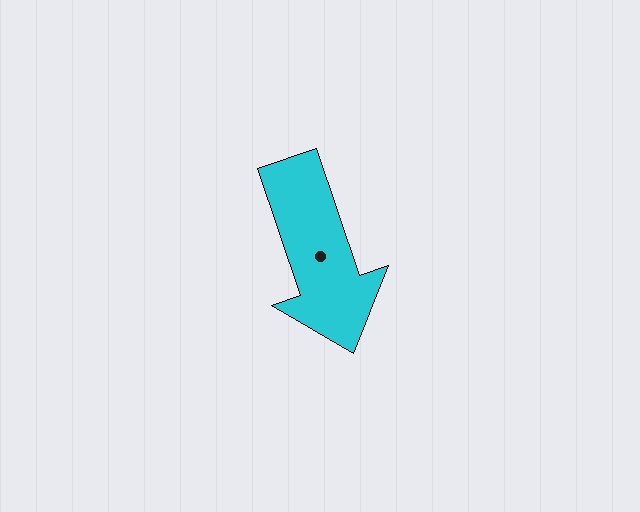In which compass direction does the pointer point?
South.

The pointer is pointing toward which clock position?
Roughly 5 o'clock.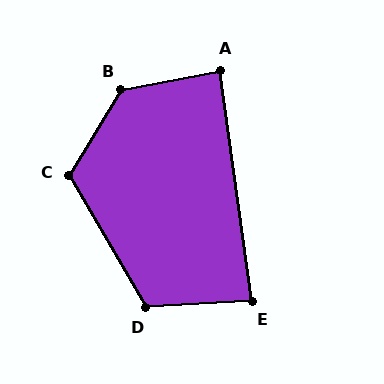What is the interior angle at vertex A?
Approximately 87 degrees (approximately right).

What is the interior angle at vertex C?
Approximately 119 degrees (obtuse).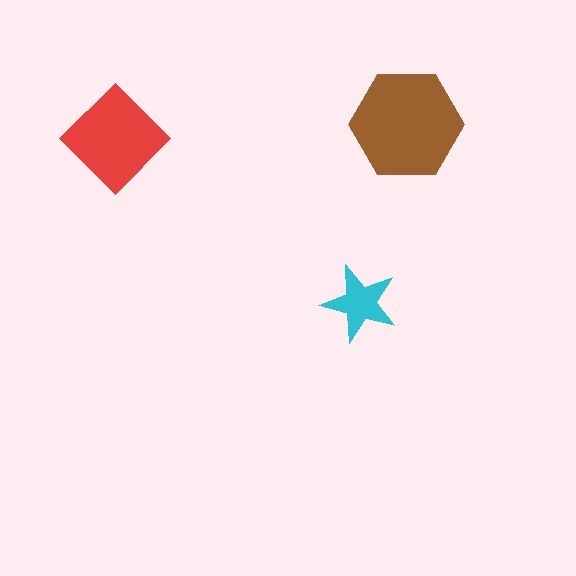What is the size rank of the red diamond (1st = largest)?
2nd.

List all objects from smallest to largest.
The cyan star, the red diamond, the brown hexagon.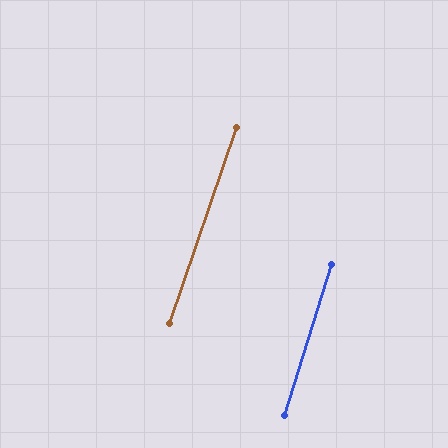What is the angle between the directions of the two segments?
Approximately 2 degrees.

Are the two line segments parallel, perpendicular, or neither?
Parallel — their directions differ by only 1.8°.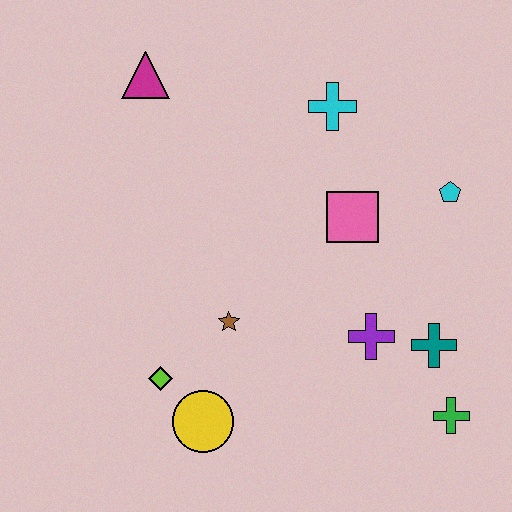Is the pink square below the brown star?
No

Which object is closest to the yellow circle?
The lime diamond is closest to the yellow circle.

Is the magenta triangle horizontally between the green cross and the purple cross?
No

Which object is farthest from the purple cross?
The magenta triangle is farthest from the purple cross.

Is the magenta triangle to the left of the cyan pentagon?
Yes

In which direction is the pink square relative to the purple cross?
The pink square is above the purple cross.